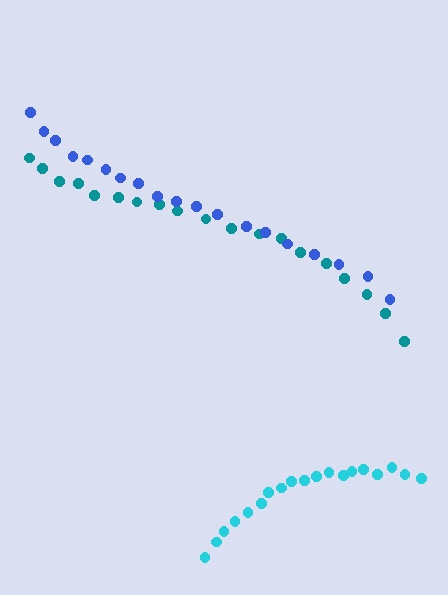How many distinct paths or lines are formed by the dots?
There are 3 distinct paths.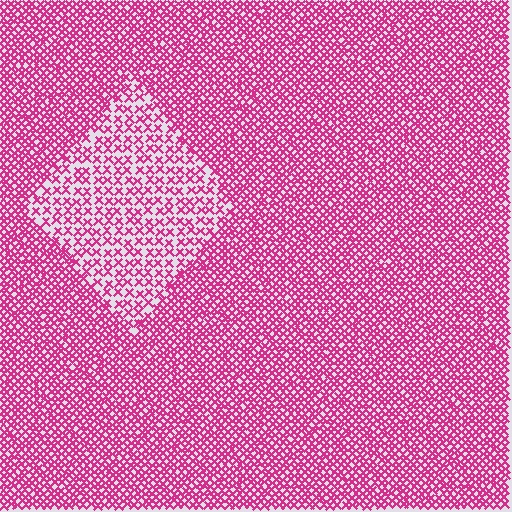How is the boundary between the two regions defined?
The boundary is defined by a change in element density (approximately 2.0x ratio). All elements are the same color, size, and shape.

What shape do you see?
I see a diamond.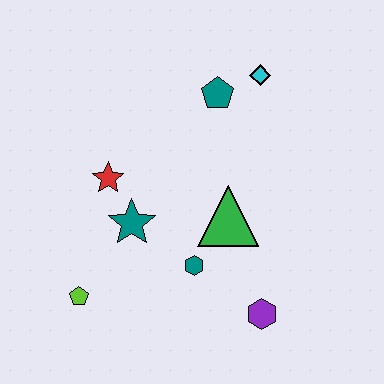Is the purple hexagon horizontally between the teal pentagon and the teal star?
No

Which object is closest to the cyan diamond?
The teal pentagon is closest to the cyan diamond.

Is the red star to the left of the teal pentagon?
Yes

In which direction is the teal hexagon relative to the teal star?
The teal hexagon is to the right of the teal star.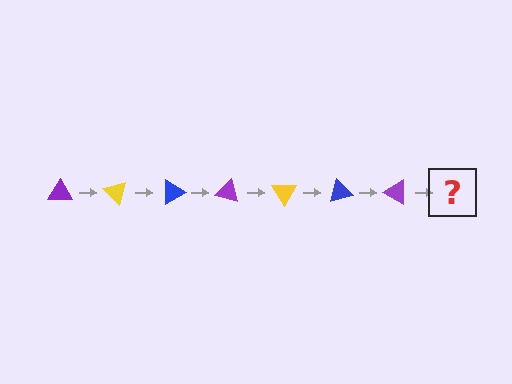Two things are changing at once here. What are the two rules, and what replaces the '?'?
The two rules are that it rotates 45 degrees each step and the color cycles through purple, yellow, and blue. The '?' should be a yellow triangle, rotated 315 degrees from the start.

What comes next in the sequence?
The next element should be a yellow triangle, rotated 315 degrees from the start.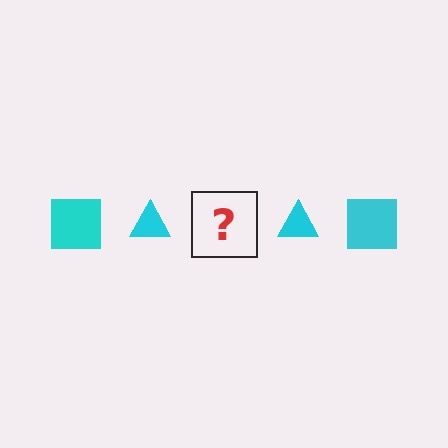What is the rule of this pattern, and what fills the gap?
The rule is that the pattern cycles through square, triangle shapes in cyan. The gap should be filled with a cyan square.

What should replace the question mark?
The question mark should be replaced with a cyan square.